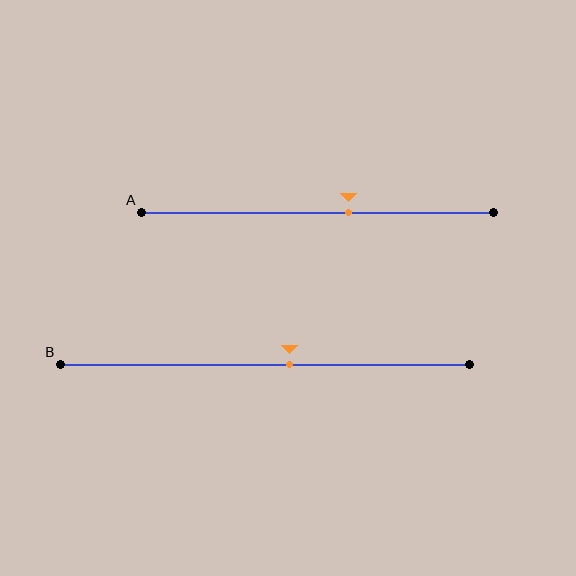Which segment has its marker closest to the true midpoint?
Segment B has its marker closest to the true midpoint.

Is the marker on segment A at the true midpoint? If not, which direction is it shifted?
No, the marker on segment A is shifted to the right by about 9% of the segment length.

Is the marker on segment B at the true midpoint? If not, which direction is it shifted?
No, the marker on segment B is shifted to the right by about 6% of the segment length.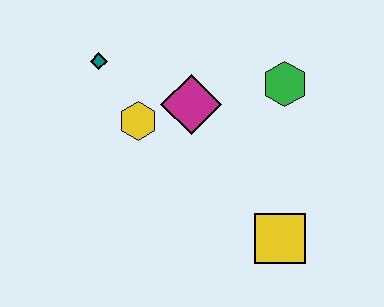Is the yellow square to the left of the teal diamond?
No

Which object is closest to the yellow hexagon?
The magenta diamond is closest to the yellow hexagon.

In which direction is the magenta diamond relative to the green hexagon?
The magenta diamond is to the left of the green hexagon.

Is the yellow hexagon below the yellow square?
No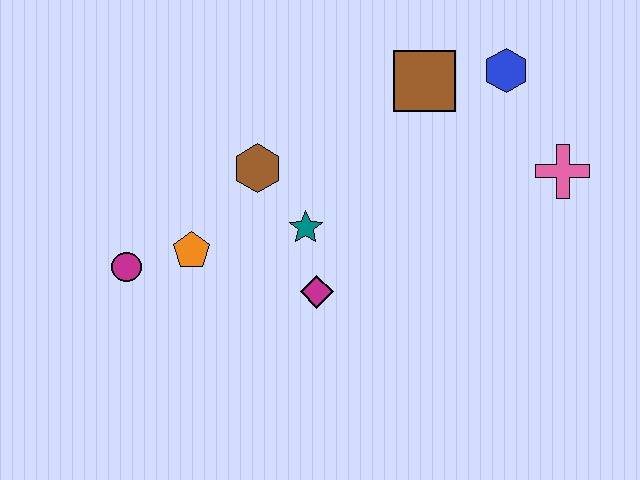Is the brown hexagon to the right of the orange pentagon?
Yes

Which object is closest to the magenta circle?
The orange pentagon is closest to the magenta circle.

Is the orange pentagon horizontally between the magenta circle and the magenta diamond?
Yes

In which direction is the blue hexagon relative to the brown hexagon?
The blue hexagon is to the right of the brown hexagon.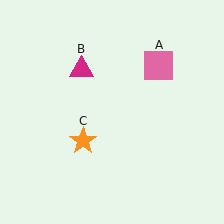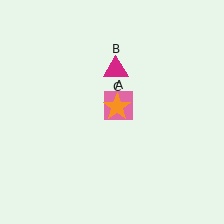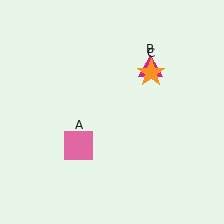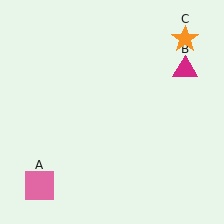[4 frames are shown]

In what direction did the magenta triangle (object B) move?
The magenta triangle (object B) moved right.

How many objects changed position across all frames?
3 objects changed position: pink square (object A), magenta triangle (object B), orange star (object C).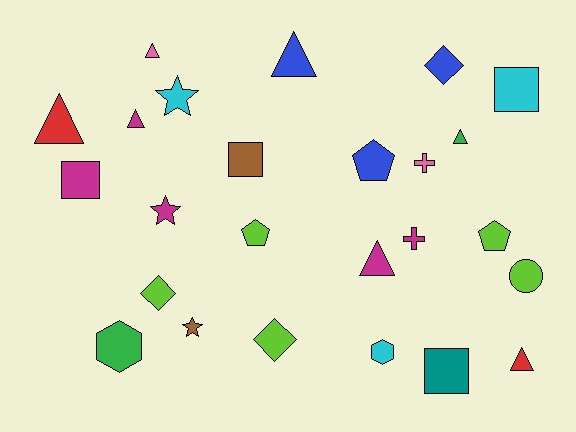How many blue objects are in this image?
There are 3 blue objects.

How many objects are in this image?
There are 25 objects.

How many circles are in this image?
There is 1 circle.